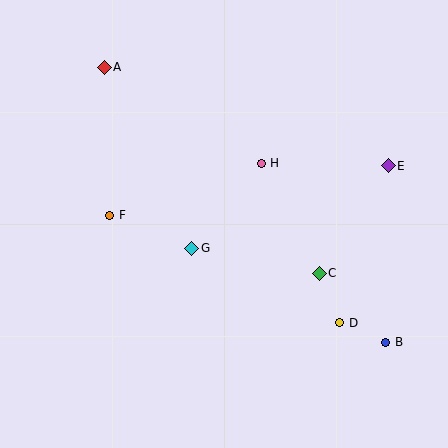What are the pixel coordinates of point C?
Point C is at (319, 273).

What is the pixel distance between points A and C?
The distance between A and C is 297 pixels.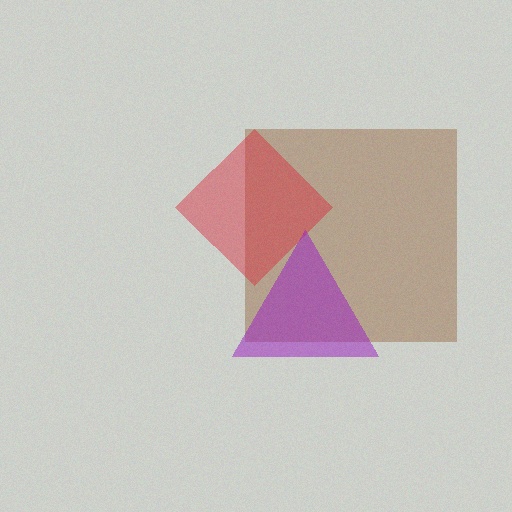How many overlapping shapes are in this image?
There are 3 overlapping shapes in the image.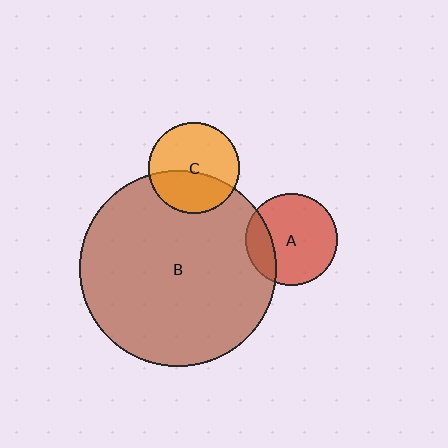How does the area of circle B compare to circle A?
Approximately 4.6 times.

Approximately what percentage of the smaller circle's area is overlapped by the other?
Approximately 40%.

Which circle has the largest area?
Circle B (brown).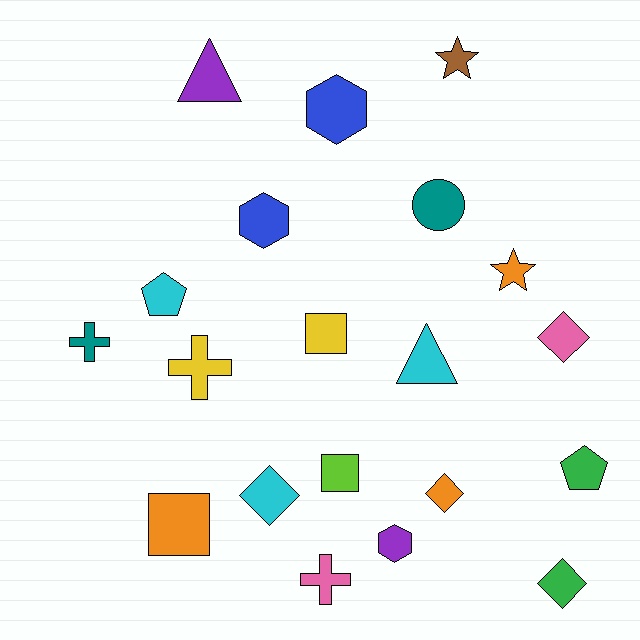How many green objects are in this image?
There are 2 green objects.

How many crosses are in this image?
There are 3 crosses.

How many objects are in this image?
There are 20 objects.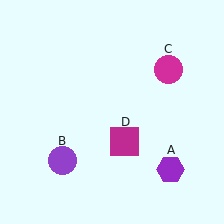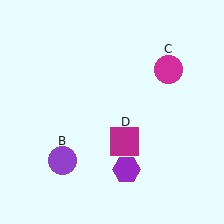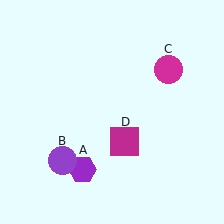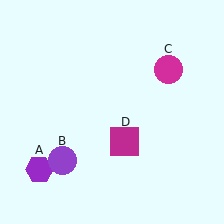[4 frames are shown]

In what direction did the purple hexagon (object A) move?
The purple hexagon (object A) moved left.